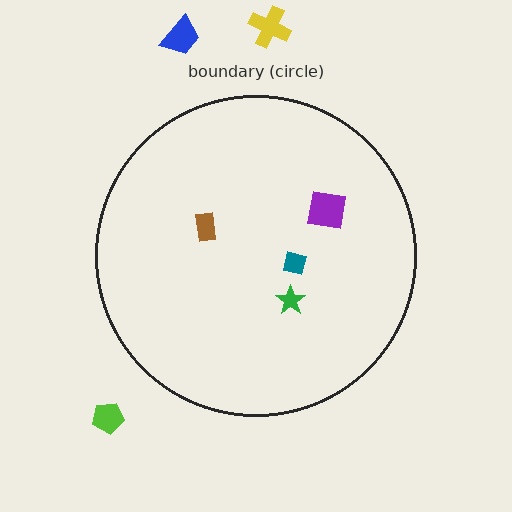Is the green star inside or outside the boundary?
Inside.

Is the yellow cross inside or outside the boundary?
Outside.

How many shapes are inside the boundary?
4 inside, 3 outside.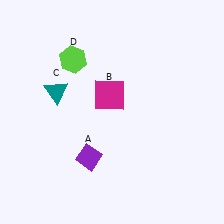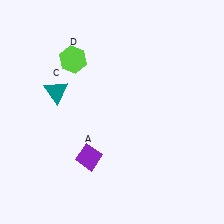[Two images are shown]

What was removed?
The magenta square (B) was removed in Image 2.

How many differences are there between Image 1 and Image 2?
There is 1 difference between the two images.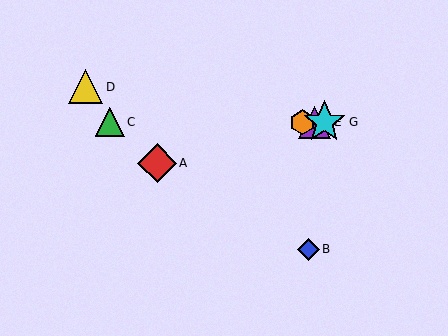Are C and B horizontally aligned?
No, C is at y≈122 and B is at y≈249.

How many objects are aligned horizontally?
4 objects (C, E, F, G) are aligned horizontally.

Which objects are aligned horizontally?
Objects C, E, F, G are aligned horizontally.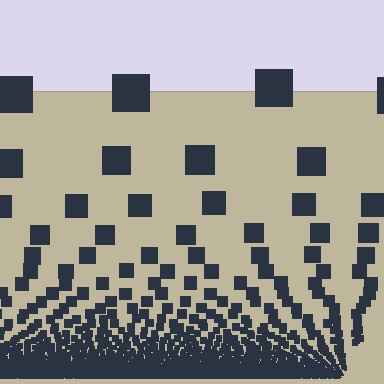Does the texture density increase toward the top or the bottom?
Density increases toward the bottom.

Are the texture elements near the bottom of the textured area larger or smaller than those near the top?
Smaller. The gradient is inverted — elements near the bottom are smaller and denser.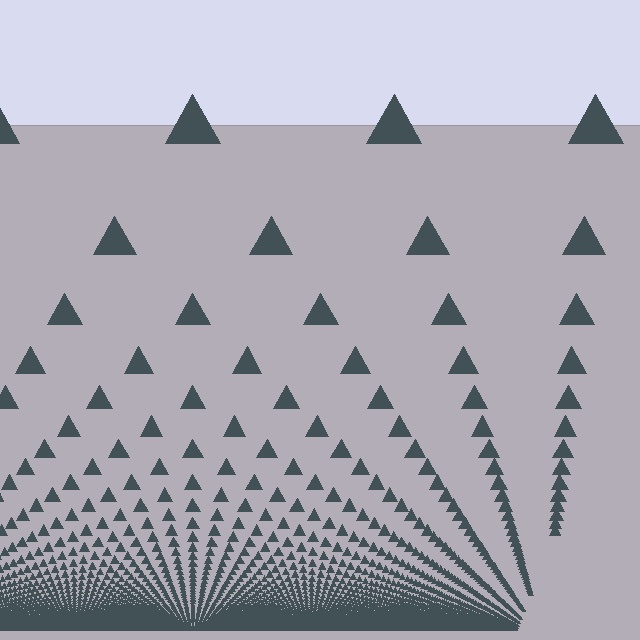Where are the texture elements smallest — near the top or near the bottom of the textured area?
Near the bottom.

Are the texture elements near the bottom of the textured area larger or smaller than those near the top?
Smaller. The gradient is inverted — elements near the bottom are smaller and denser.